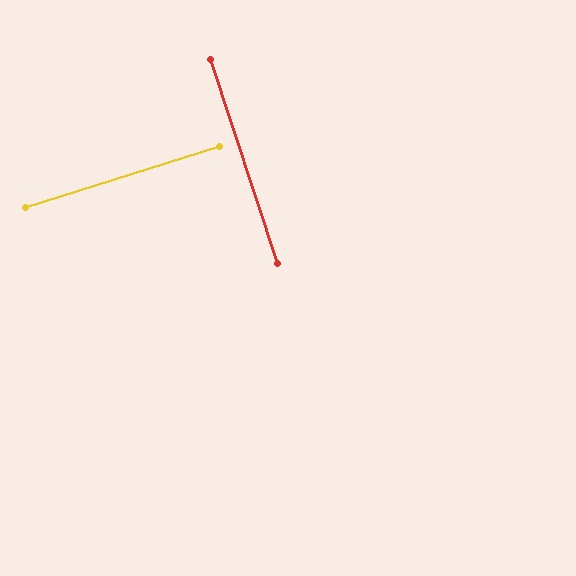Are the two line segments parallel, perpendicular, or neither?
Perpendicular — they meet at approximately 90°.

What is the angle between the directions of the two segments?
Approximately 90 degrees.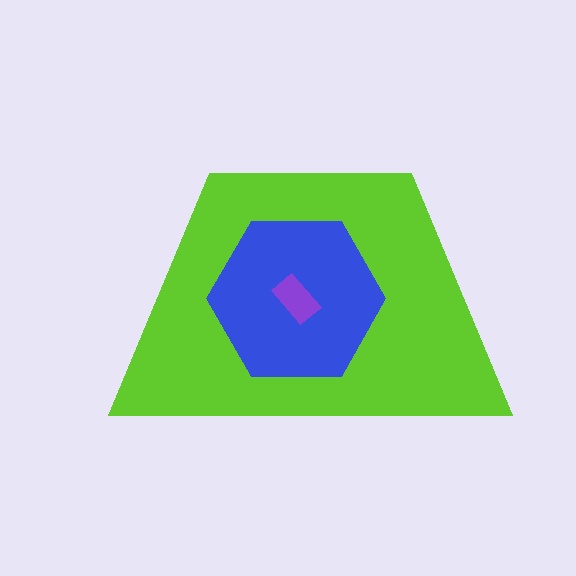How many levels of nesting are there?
3.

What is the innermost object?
The purple rectangle.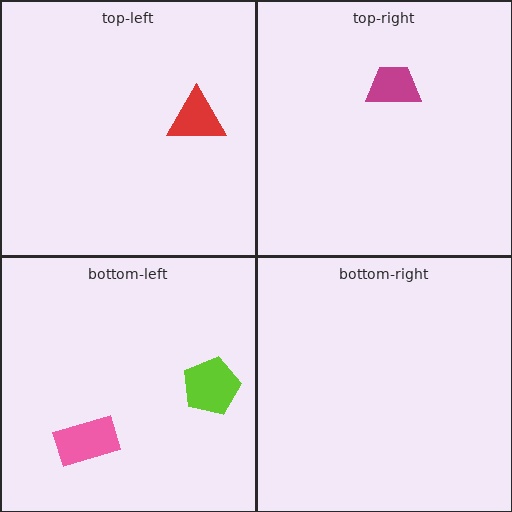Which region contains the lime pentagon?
The bottom-left region.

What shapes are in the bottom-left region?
The pink rectangle, the lime pentagon.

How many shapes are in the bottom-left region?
2.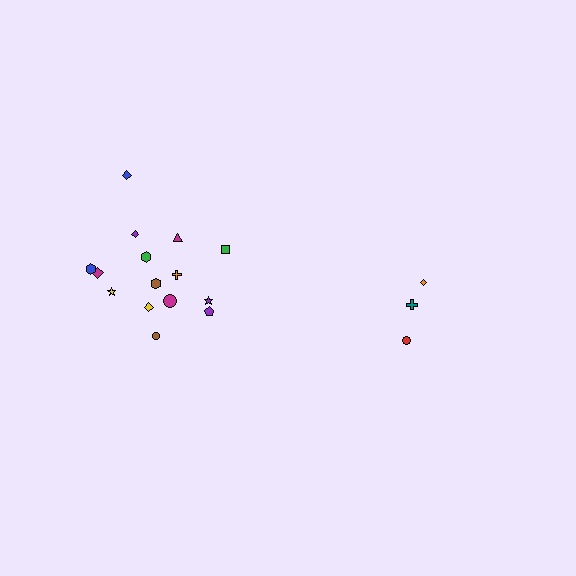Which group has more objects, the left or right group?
The left group.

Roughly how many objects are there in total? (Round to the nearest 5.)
Roughly 20 objects in total.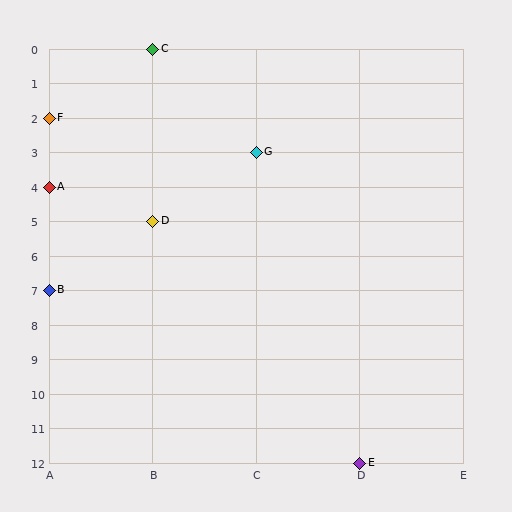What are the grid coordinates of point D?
Point D is at grid coordinates (B, 5).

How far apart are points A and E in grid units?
Points A and E are 3 columns and 8 rows apart (about 8.5 grid units diagonally).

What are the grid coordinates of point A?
Point A is at grid coordinates (A, 4).